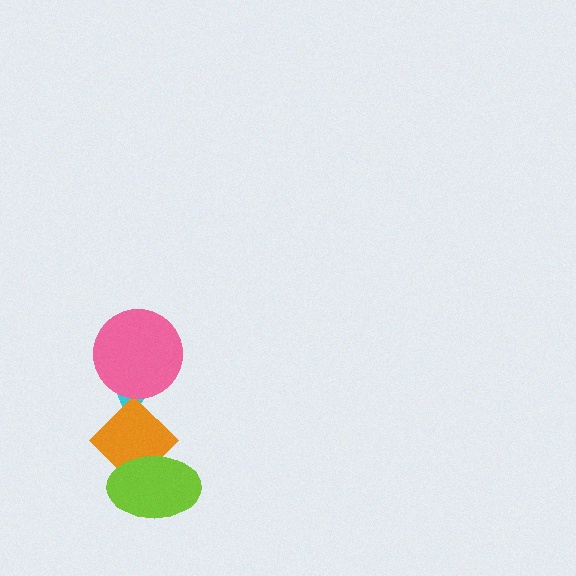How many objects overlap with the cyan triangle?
2 objects overlap with the cyan triangle.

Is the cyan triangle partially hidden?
Yes, it is partially covered by another shape.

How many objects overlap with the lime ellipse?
1 object overlaps with the lime ellipse.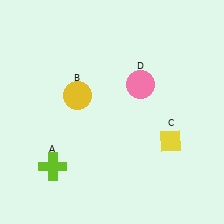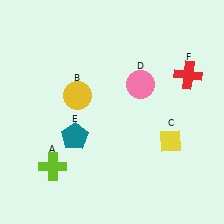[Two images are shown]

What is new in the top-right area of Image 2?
A red cross (F) was added in the top-right area of Image 2.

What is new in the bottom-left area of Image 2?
A teal pentagon (E) was added in the bottom-left area of Image 2.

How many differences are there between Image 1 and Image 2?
There are 2 differences between the two images.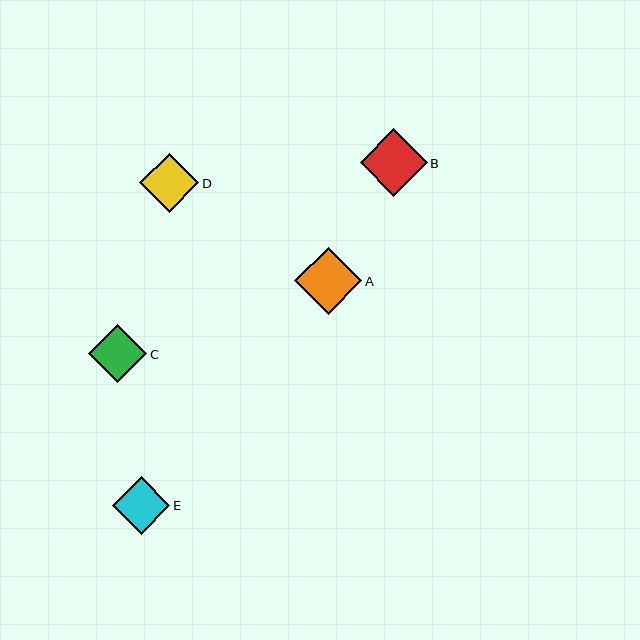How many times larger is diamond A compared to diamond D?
Diamond A is approximately 1.1 times the size of diamond D.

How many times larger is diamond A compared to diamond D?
Diamond A is approximately 1.1 times the size of diamond D.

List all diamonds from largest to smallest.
From largest to smallest: A, B, D, C, E.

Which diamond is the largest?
Diamond A is the largest with a size of approximately 67 pixels.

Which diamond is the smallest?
Diamond E is the smallest with a size of approximately 58 pixels.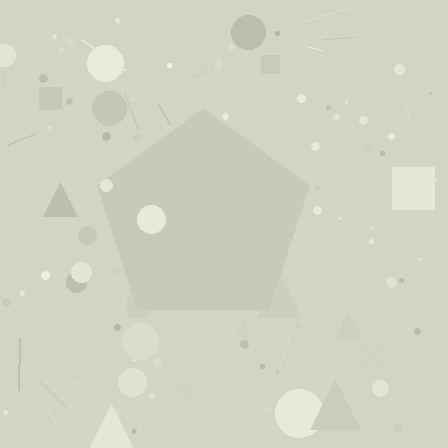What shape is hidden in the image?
A pentagon is hidden in the image.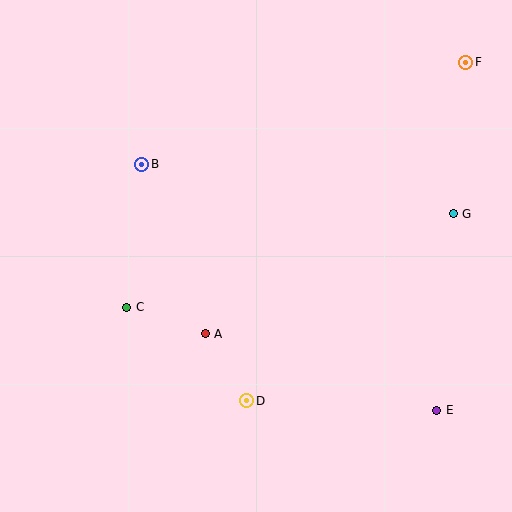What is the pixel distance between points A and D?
The distance between A and D is 79 pixels.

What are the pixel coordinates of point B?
Point B is at (142, 164).